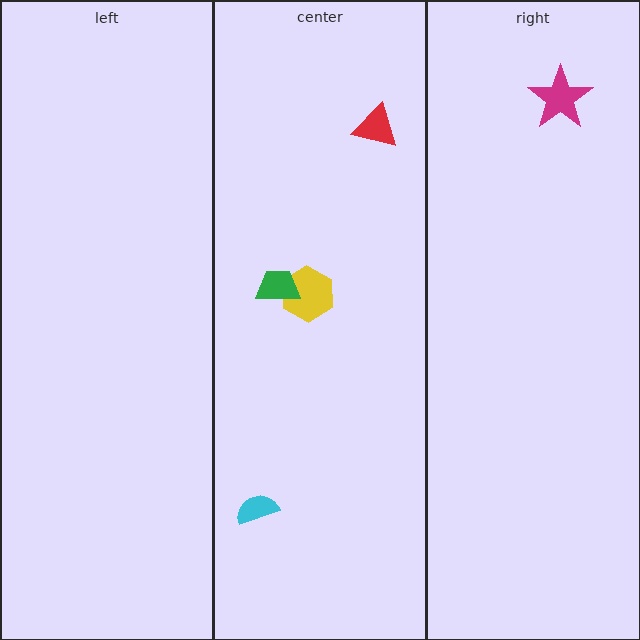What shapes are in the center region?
The yellow hexagon, the red triangle, the cyan semicircle, the green trapezoid.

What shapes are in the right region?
The magenta star.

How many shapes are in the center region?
4.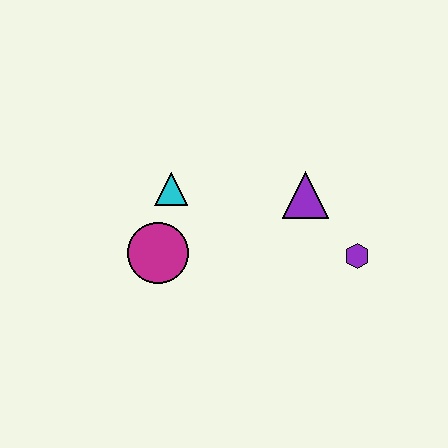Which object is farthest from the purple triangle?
The magenta circle is farthest from the purple triangle.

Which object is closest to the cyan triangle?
The magenta circle is closest to the cyan triangle.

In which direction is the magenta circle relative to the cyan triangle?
The magenta circle is below the cyan triangle.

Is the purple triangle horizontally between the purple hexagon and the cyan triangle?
Yes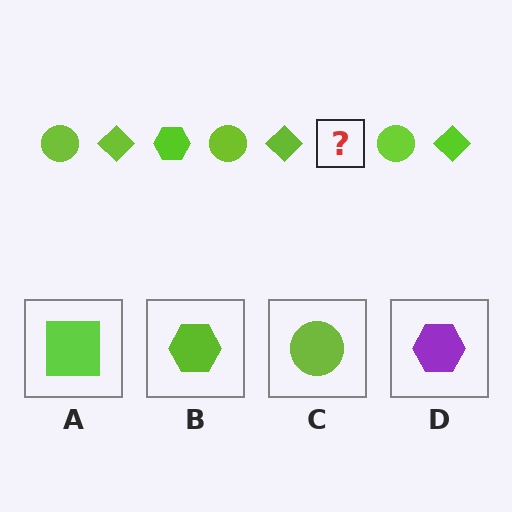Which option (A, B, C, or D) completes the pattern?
B.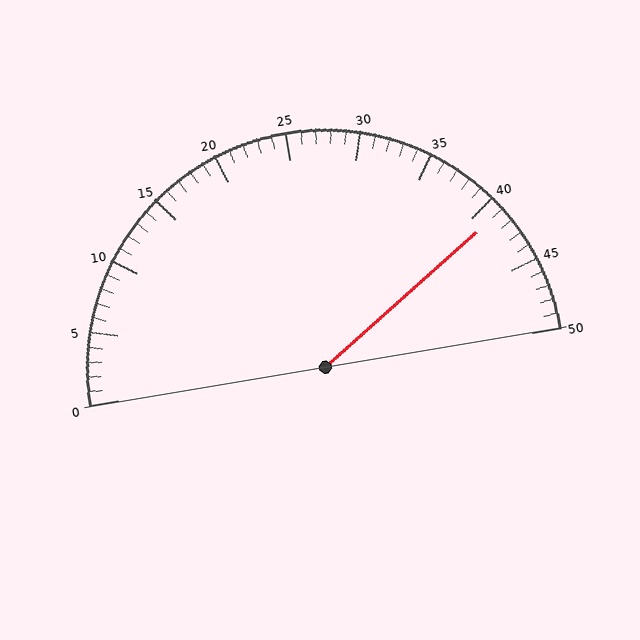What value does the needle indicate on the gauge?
The needle indicates approximately 41.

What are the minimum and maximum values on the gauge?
The gauge ranges from 0 to 50.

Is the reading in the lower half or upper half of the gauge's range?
The reading is in the upper half of the range (0 to 50).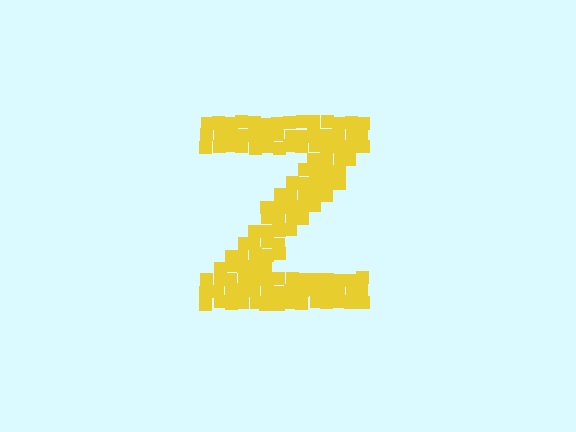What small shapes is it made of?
It is made of small squares.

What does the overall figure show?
The overall figure shows the letter Z.